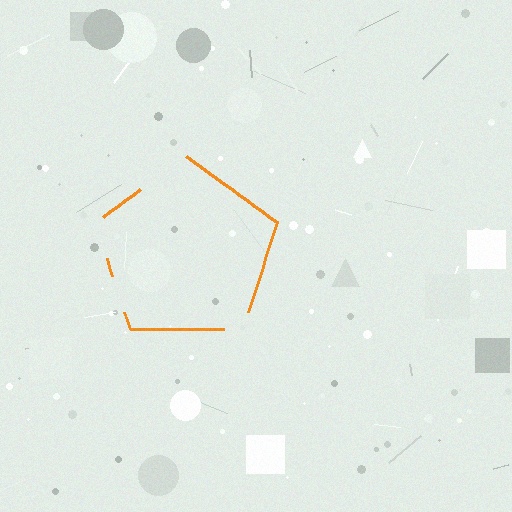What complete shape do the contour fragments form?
The contour fragments form a pentagon.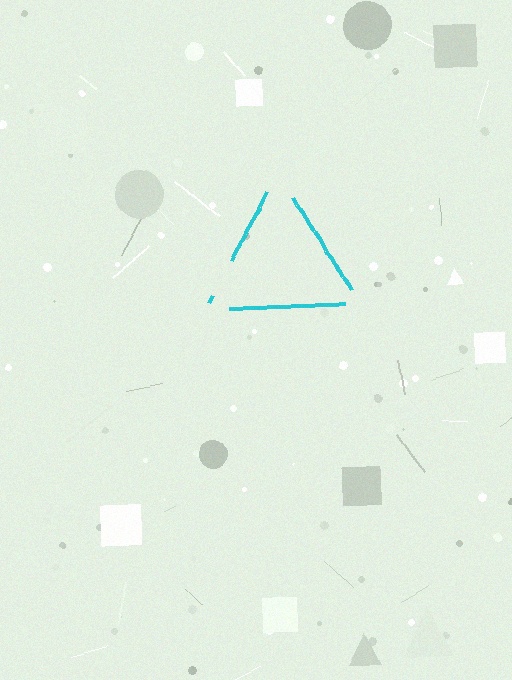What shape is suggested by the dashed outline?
The dashed outline suggests a triangle.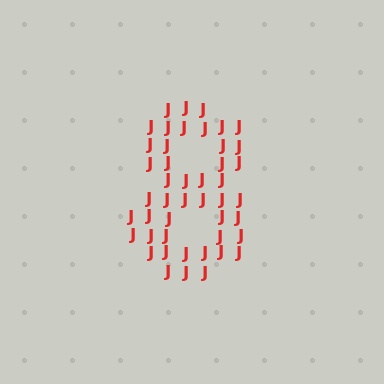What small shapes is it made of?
It is made of small letter J's.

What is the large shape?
The large shape is the digit 8.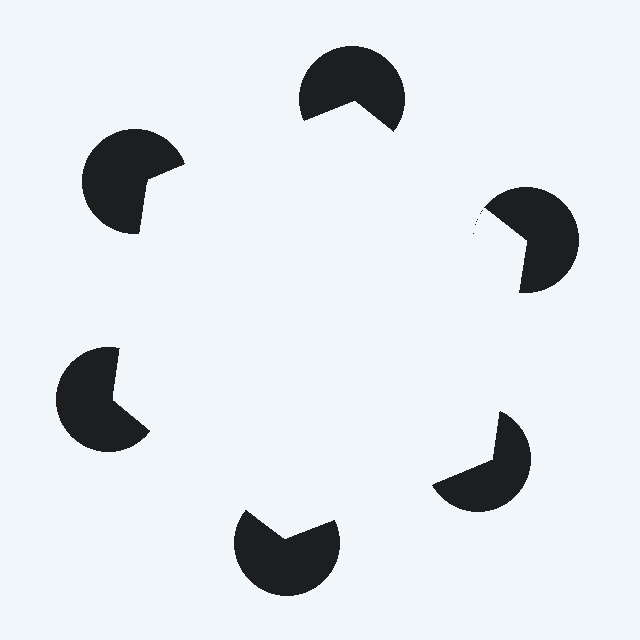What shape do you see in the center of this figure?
An illusory hexagon — its edges are inferred from the aligned wedge cuts in the pac-man discs, not physically drawn.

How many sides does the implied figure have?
6 sides.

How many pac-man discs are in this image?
There are 6 — one at each vertex of the illusory hexagon.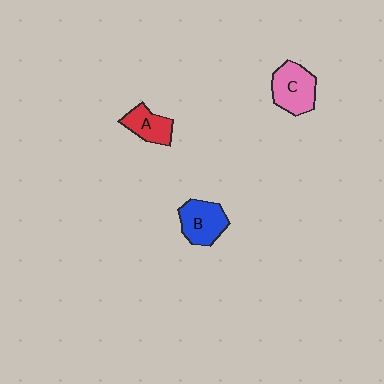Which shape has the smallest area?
Shape A (red).